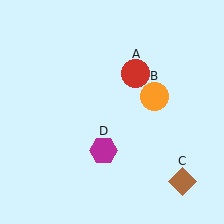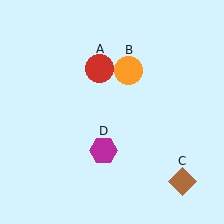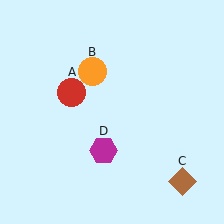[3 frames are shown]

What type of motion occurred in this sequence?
The red circle (object A), orange circle (object B) rotated counterclockwise around the center of the scene.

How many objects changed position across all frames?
2 objects changed position: red circle (object A), orange circle (object B).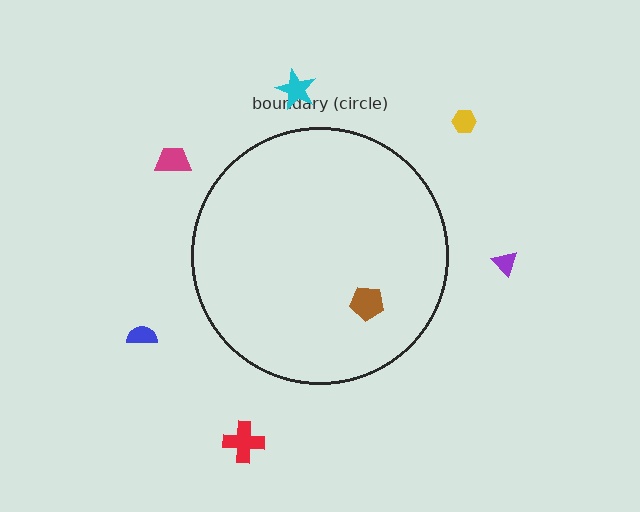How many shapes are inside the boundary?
1 inside, 6 outside.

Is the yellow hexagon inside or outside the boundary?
Outside.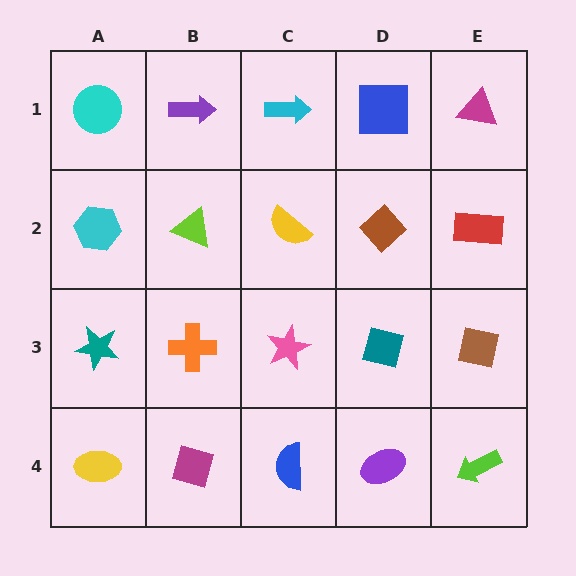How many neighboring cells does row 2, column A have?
3.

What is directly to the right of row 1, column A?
A purple arrow.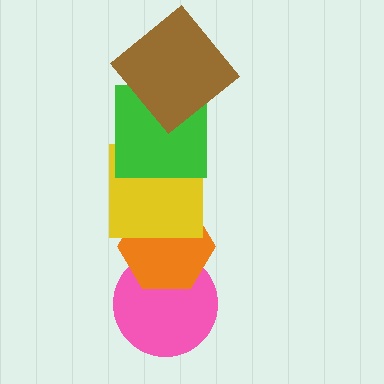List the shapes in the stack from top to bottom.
From top to bottom: the brown diamond, the green square, the yellow square, the orange hexagon, the pink circle.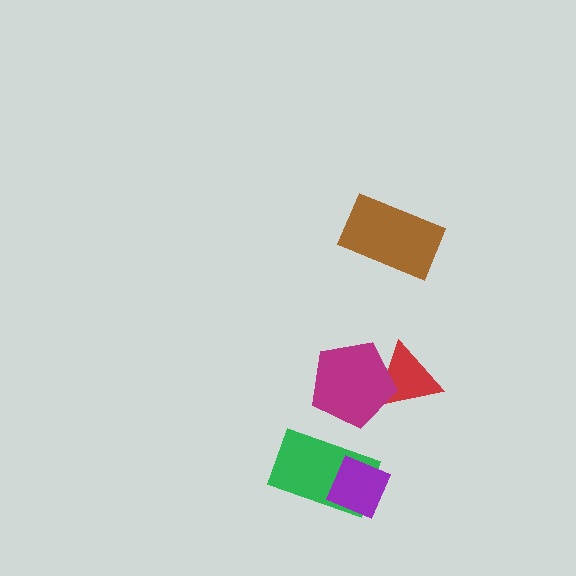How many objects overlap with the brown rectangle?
0 objects overlap with the brown rectangle.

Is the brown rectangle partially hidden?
No, no other shape covers it.